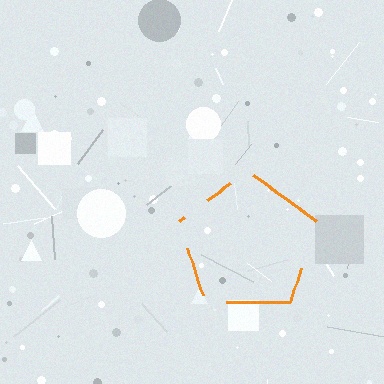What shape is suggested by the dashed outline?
The dashed outline suggests a pentagon.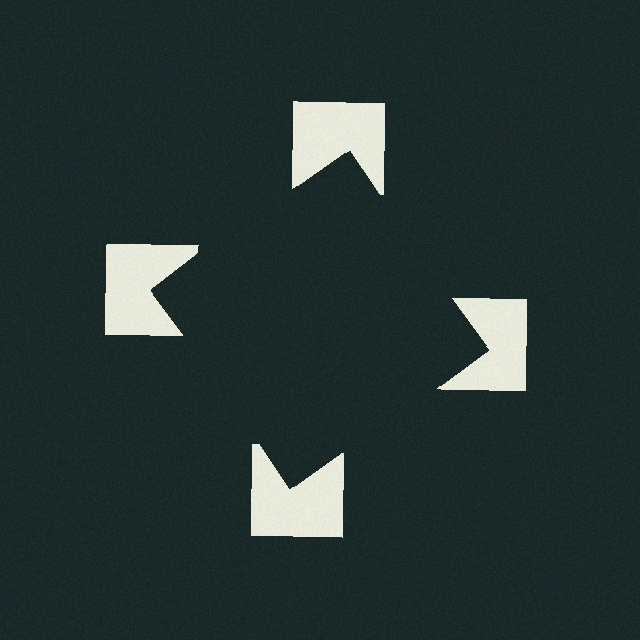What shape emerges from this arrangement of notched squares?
An illusory square — its edges are inferred from the aligned wedge cuts in the notched squares, not physically drawn.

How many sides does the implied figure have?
4 sides.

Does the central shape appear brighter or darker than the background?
It typically appears slightly darker than the background, even though no actual brightness change is drawn.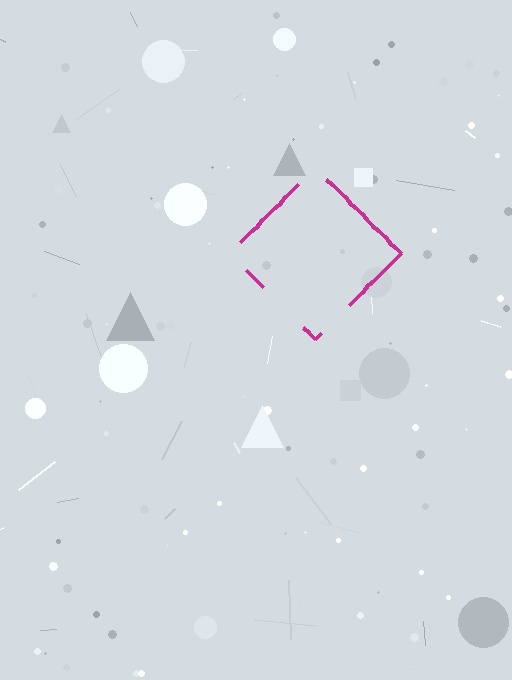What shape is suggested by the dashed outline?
The dashed outline suggests a diamond.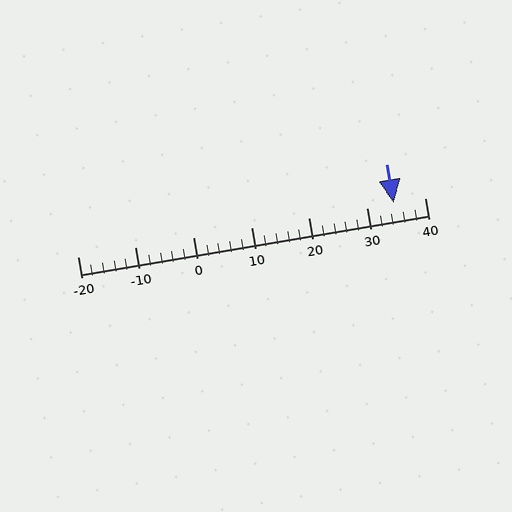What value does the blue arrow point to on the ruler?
The blue arrow points to approximately 35.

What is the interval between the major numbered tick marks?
The major tick marks are spaced 10 units apart.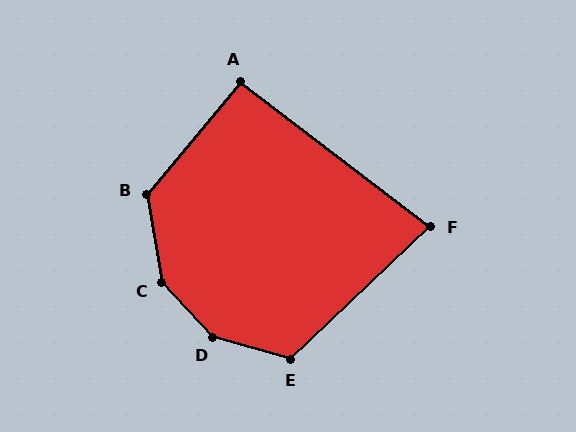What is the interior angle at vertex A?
Approximately 92 degrees (approximately right).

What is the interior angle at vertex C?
Approximately 147 degrees (obtuse).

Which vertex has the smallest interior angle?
F, at approximately 81 degrees.